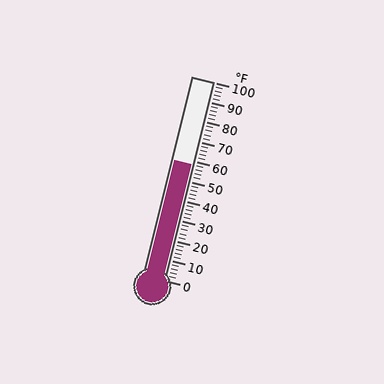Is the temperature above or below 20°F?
The temperature is above 20°F.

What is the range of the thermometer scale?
The thermometer scale ranges from 0°F to 100°F.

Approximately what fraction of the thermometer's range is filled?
The thermometer is filled to approximately 60% of its range.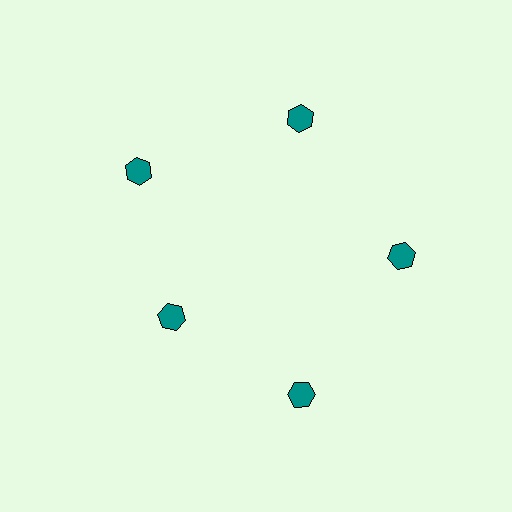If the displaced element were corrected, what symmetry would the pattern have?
It would have 5-fold rotational symmetry — the pattern would map onto itself every 72 degrees.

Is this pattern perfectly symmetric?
No. The 5 teal hexagons are arranged in a ring, but one element near the 8 o'clock position is pulled inward toward the center, breaking the 5-fold rotational symmetry.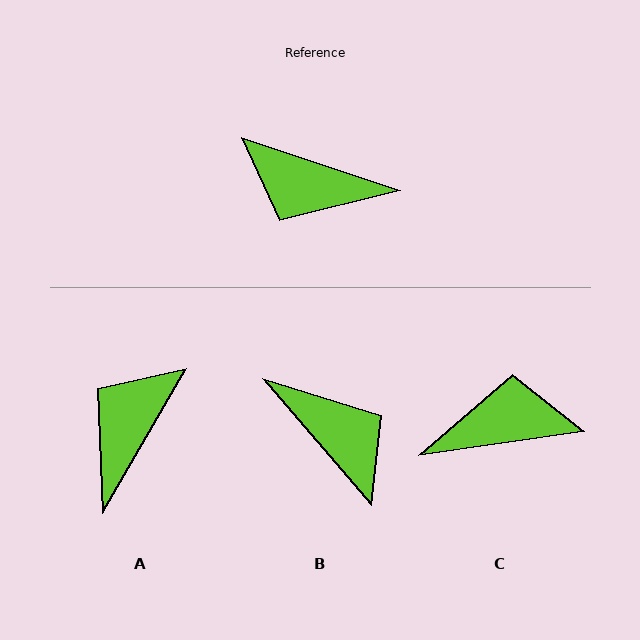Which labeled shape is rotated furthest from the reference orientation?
C, about 153 degrees away.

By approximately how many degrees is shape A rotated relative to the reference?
Approximately 102 degrees clockwise.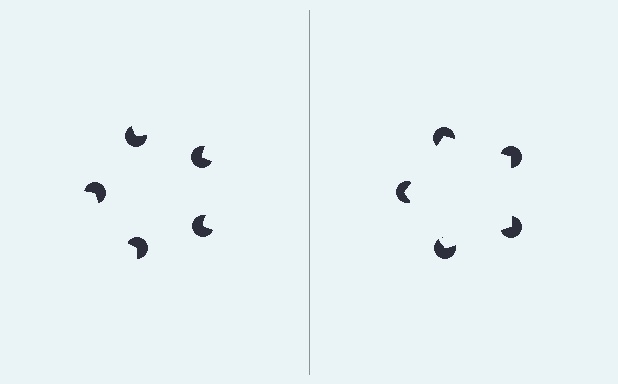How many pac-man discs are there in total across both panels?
10 — 5 on each side.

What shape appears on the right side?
An illusory pentagon.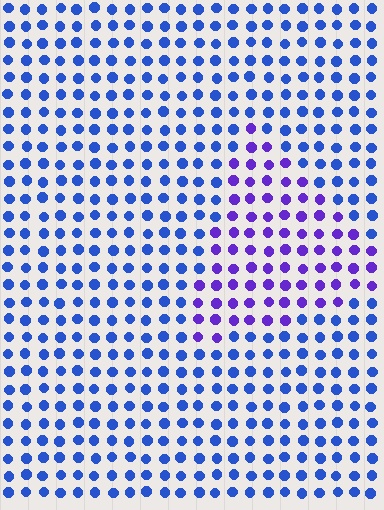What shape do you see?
I see a triangle.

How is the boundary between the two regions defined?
The boundary is defined purely by a slight shift in hue (about 39 degrees). Spacing, size, and orientation are identical on both sides.